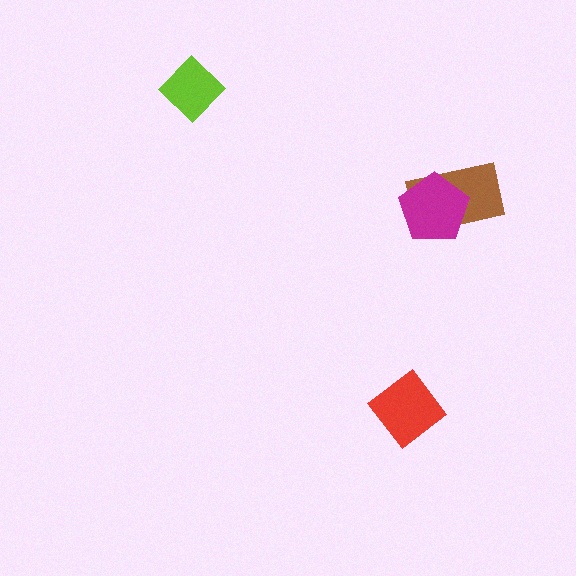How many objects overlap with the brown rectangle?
1 object overlaps with the brown rectangle.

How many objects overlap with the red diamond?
0 objects overlap with the red diamond.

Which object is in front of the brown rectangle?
The magenta pentagon is in front of the brown rectangle.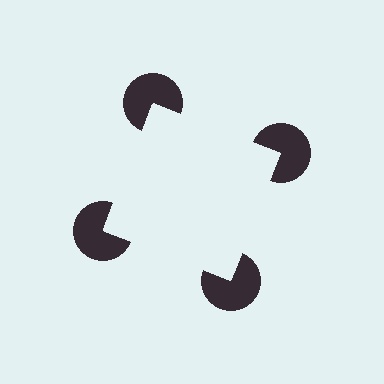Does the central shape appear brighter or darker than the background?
It typically appears slightly brighter than the background, even though no actual brightness change is drawn.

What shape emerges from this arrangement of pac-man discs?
An illusory square — its edges are inferred from the aligned wedge cuts in the pac-man discs, not physically drawn.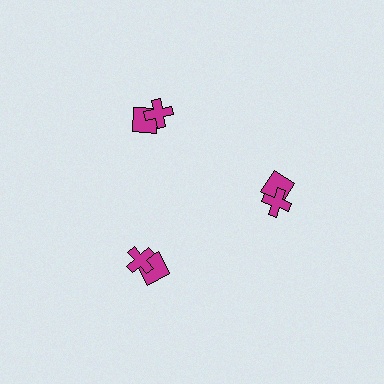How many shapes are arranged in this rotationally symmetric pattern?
There are 6 shapes, arranged in 3 groups of 2.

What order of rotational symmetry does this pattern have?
This pattern has 3-fold rotational symmetry.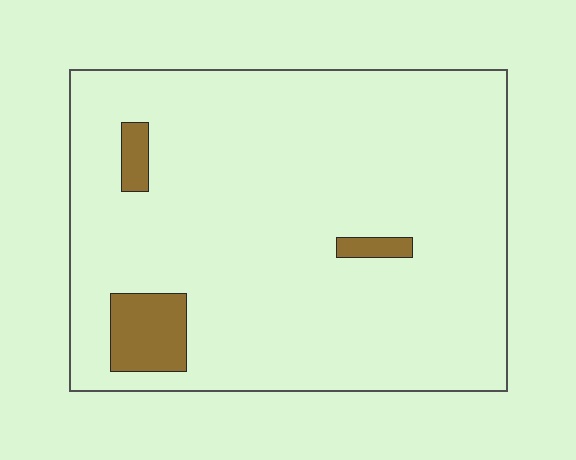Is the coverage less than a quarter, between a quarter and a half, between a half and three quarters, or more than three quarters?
Less than a quarter.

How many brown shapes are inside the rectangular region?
3.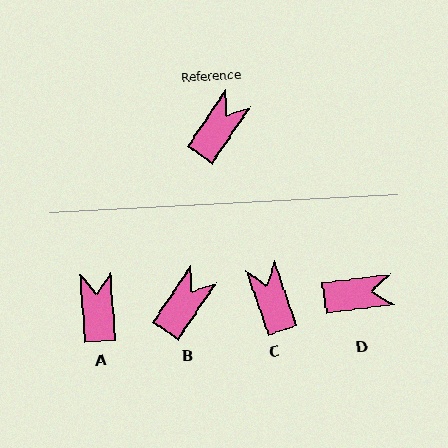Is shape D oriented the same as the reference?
No, it is off by about 49 degrees.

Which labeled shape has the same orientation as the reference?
B.